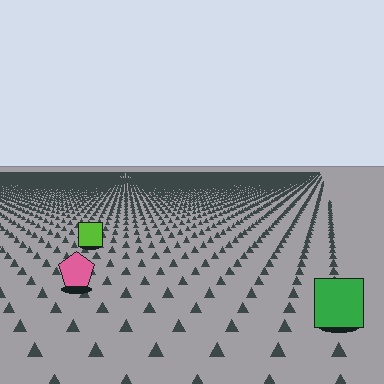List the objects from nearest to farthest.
From nearest to farthest: the green square, the pink pentagon, the lime square.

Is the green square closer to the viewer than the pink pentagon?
Yes. The green square is closer — you can tell from the texture gradient: the ground texture is coarser near it.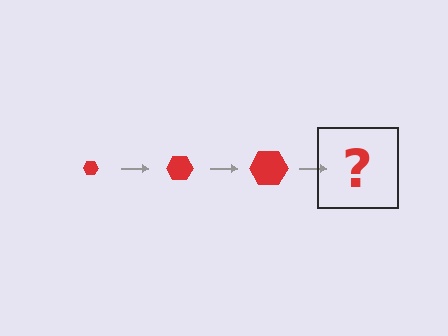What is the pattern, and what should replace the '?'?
The pattern is that the hexagon gets progressively larger each step. The '?' should be a red hexagon, larger than the previous one.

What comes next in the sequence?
The next element should be a red hexagon, larger than the previous one.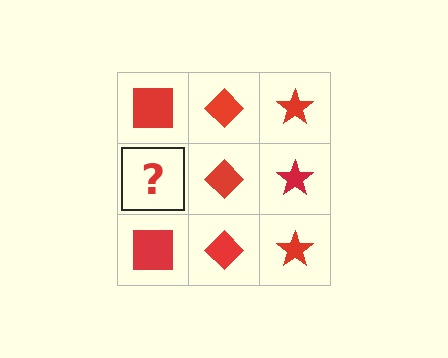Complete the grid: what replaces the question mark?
The question mark should be replaced with a red square.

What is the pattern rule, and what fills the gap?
The rule is that each column has a consistent shape. The gap should be filled with a red square.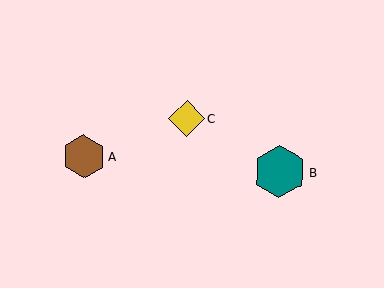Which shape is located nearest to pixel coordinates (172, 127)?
The yellow diamond (labeled C) at (187, 118) is nearest to that location.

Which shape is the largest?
The teal hexagon (labeled B) is the largest.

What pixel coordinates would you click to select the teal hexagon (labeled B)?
Click at (280, 172) to select the teal hexagon B.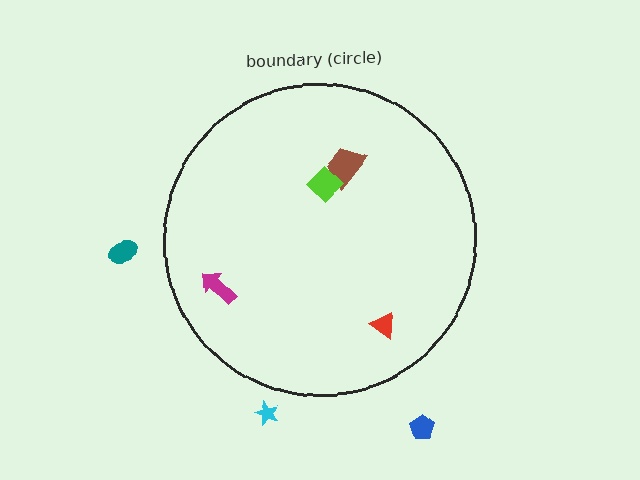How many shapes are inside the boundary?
4 inside, 3 outside.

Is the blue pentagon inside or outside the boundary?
Outside.